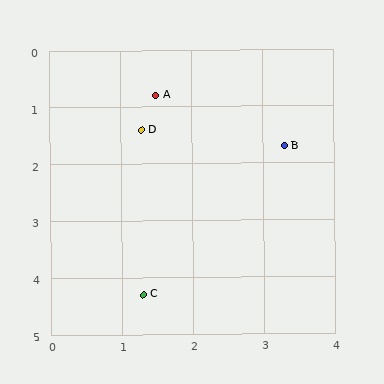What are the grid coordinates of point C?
Point C is at approximately (1.3, 4.3).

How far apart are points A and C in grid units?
Points A and C are about 3.5 grid units apart.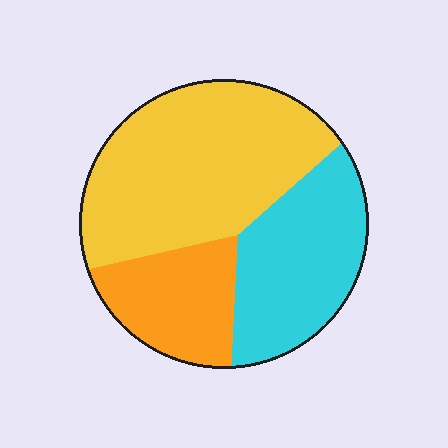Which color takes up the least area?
Orange, at roughly 20%.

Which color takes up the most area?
Yellow, at roughly 50%.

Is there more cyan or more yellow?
Yellow.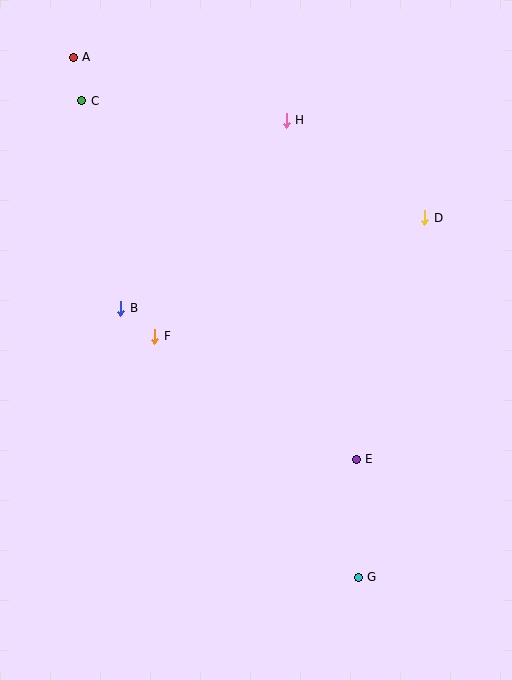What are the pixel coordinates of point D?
Point D is at (425, 218).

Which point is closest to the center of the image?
Point F at (155, 336) is closest to the center.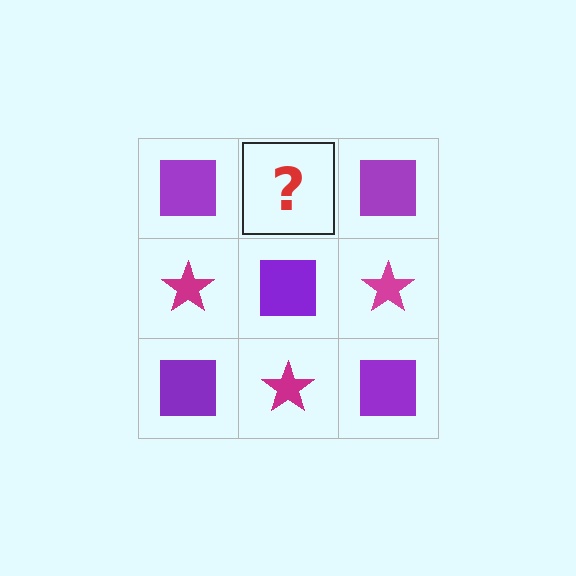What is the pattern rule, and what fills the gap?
The rule is that it alternates purple square and magenta star in a checkerboard pattern. The gap should be filled with a magenta star.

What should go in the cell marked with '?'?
The missing cell should contain a magenta star.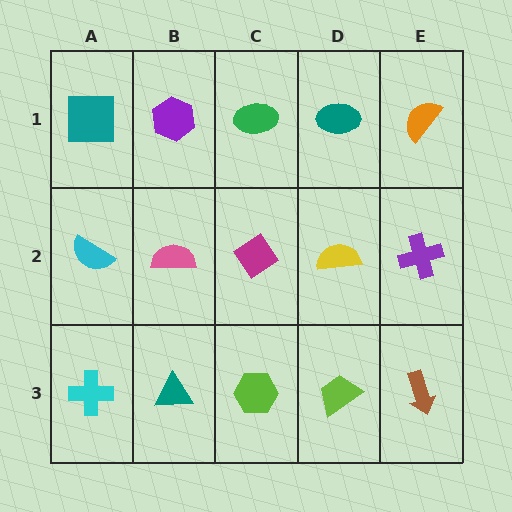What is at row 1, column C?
A green ellipse.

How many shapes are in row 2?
5 shapes.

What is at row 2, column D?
A yellow semicircle.